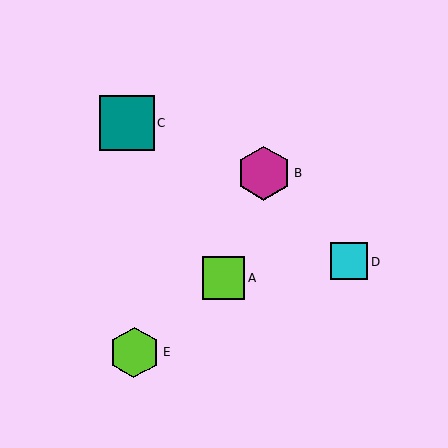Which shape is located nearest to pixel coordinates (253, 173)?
The magenta hexagon (labeled B) at (264, 174) is nearest to that location.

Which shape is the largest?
The teal square (labeled C) is the largest.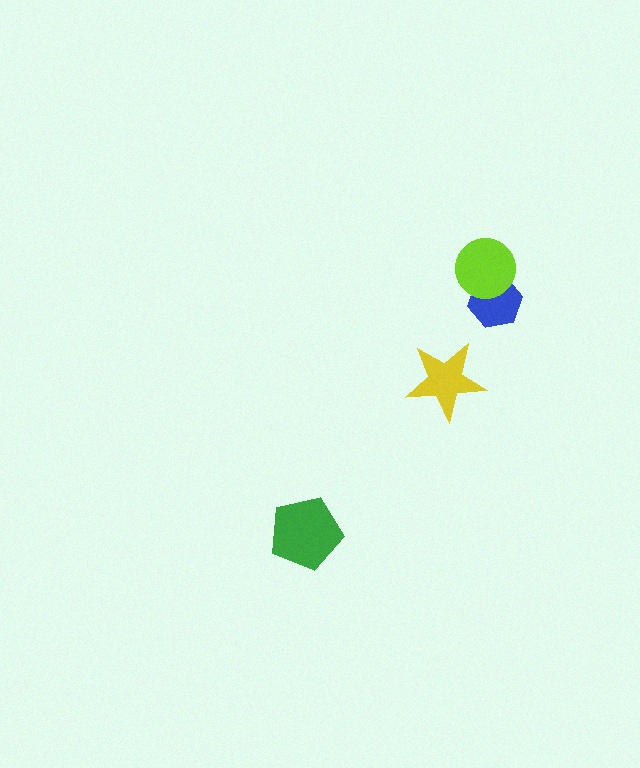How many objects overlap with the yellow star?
0 objects overlap with the yellow star.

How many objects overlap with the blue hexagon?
1 object overlaps with the blue hexagon.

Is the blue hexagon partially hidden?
Yes, it is partially covered by another shape.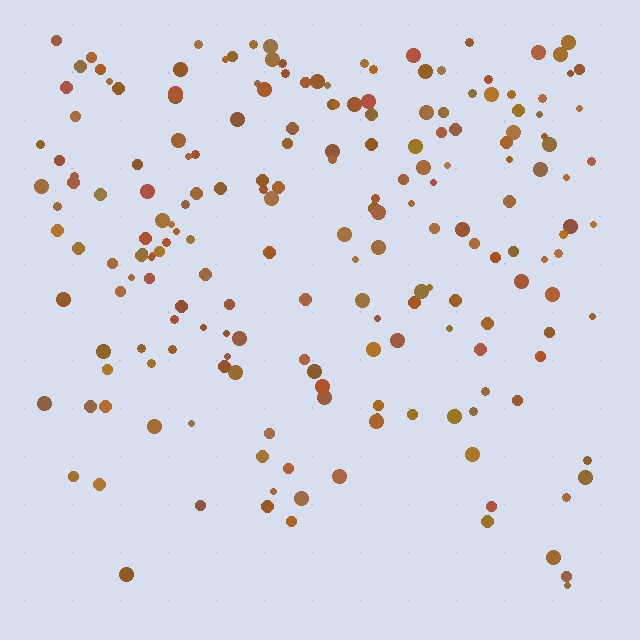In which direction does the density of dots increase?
From bottom to top, with the top side densest.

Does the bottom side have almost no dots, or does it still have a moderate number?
Still a moderate number, just noticeably fewer than the top.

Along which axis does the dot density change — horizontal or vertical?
Vertical.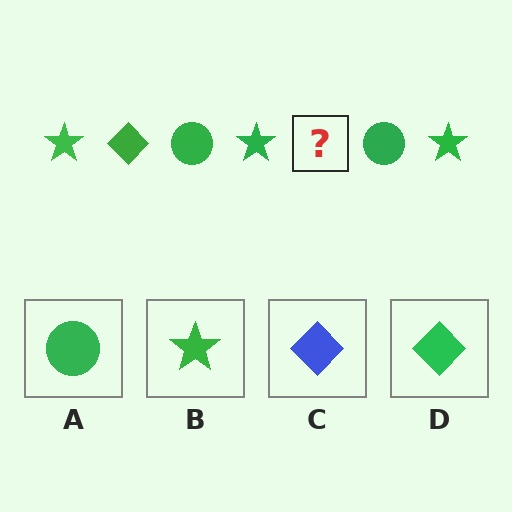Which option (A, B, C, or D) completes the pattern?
D.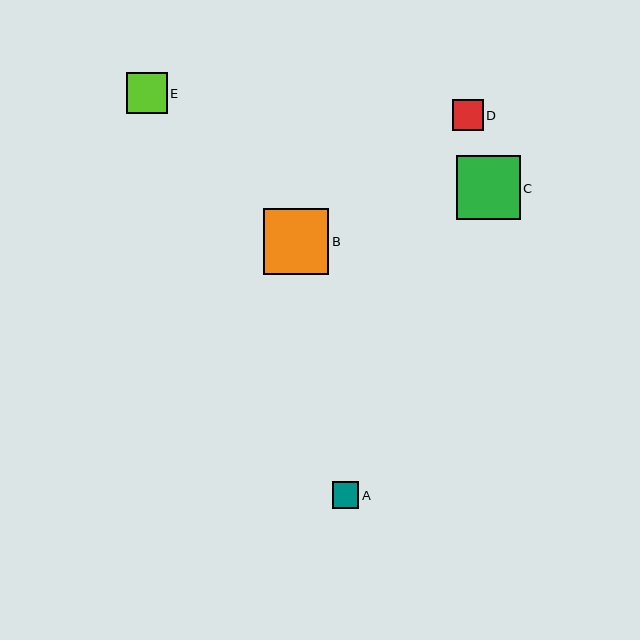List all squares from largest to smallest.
From largest to smallest: B, C, E, D, A.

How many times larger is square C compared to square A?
Square C is approximately 2.4 times the size of square A.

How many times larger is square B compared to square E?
Square B is approximately 1.6 times the size of square E.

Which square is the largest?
Square B is the largest with a size of approximately 66 pixels.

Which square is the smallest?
Square A is the smallest with a size of approximately 26 pixels.